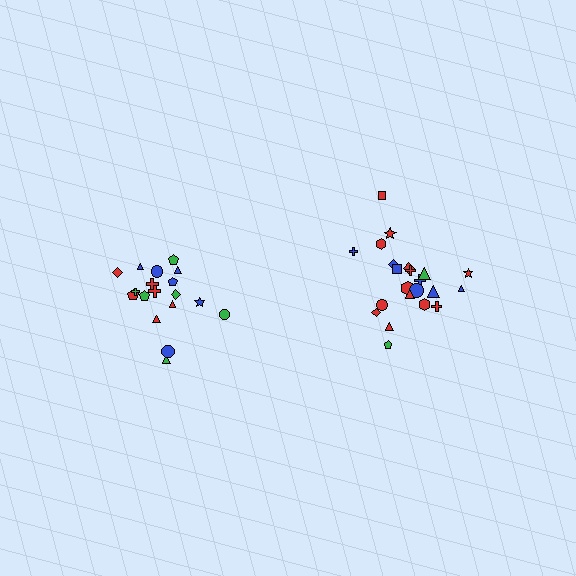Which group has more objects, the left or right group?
The right group.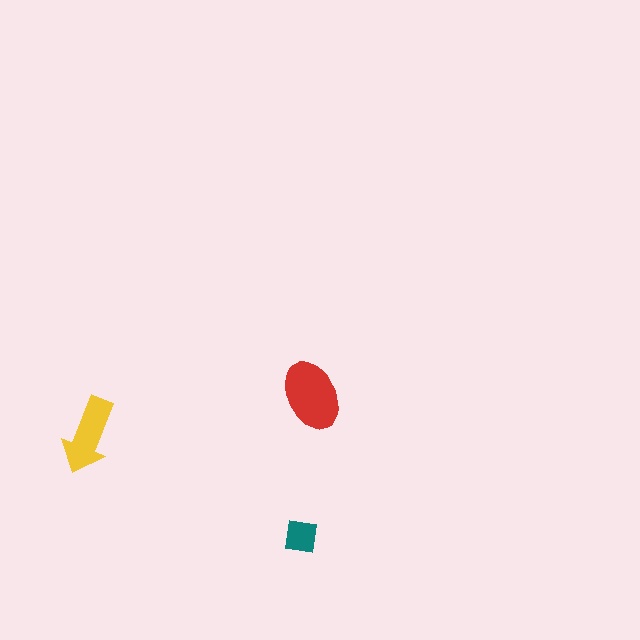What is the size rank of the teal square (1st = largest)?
3rd.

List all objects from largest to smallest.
The red ellipse, the yellow arrow, the teal square.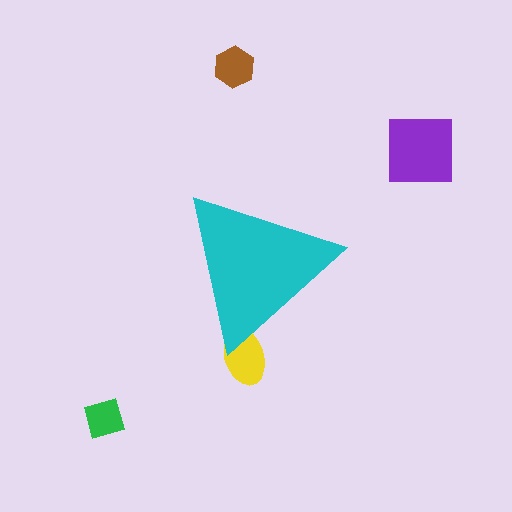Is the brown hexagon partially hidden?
No, the brown hexagon is fully visible.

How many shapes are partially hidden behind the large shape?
1 shape is partially hidden.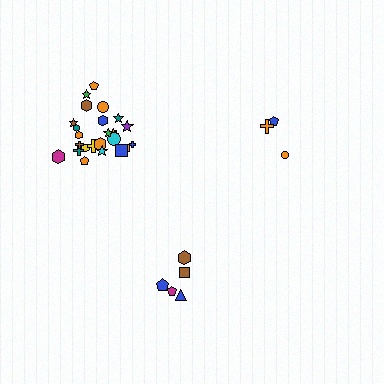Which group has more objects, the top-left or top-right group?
The top-left group.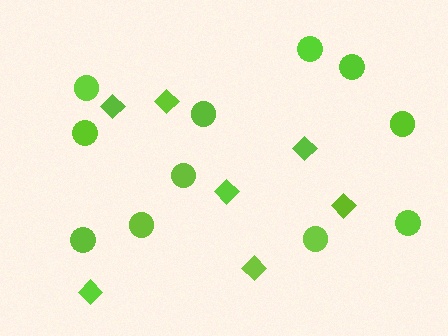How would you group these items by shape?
There are 2 groups: one group of diamonds (7) and one group of circles (11).